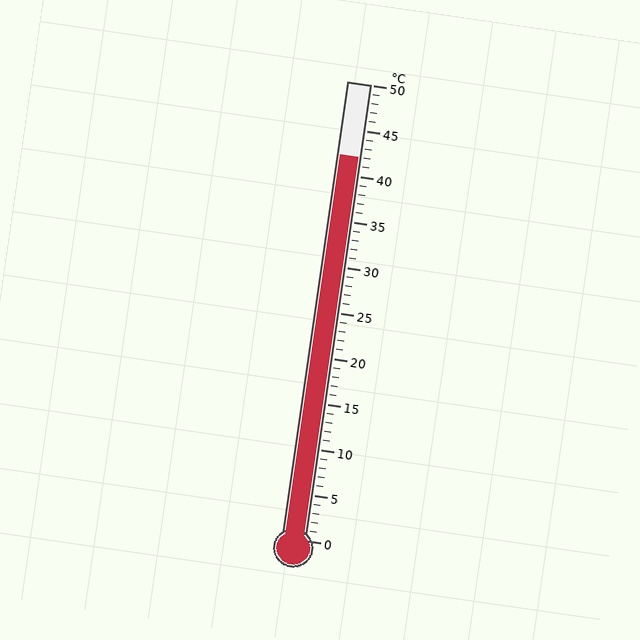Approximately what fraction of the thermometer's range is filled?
The thermometer is filled to approximately 85% of its range.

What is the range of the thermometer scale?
The thermometer scale ranges from 0°C to 50°C.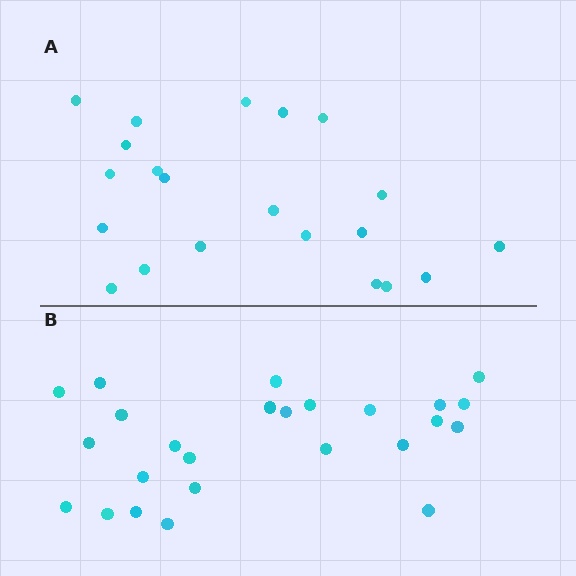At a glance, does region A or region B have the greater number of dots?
Region B (the bottom region) has more dots.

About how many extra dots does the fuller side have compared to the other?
Region B has about 4 more dots than region A.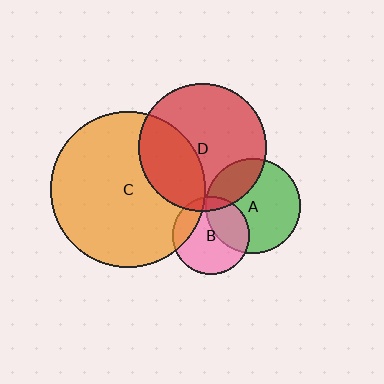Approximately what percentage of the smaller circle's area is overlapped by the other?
Approximately 35%.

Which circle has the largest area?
Circle C (orange).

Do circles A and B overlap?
Yes.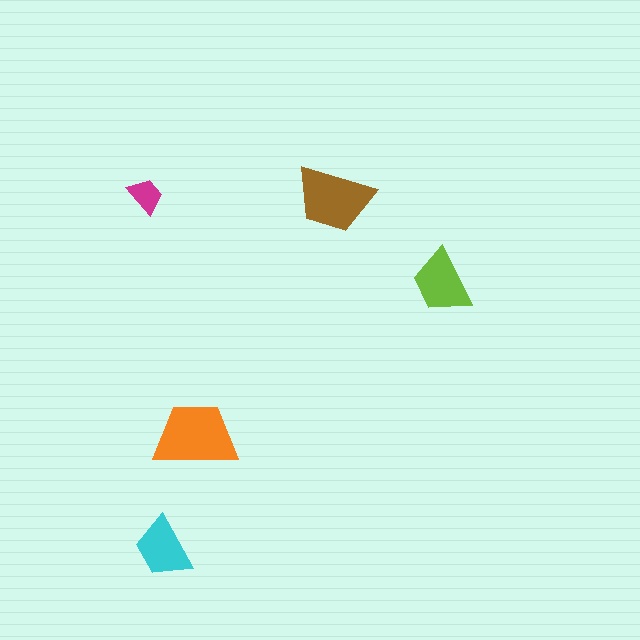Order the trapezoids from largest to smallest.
the orange one, the brown one, the lime one, the cyan one, the magenta one.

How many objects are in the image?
There are 5 objects in the image.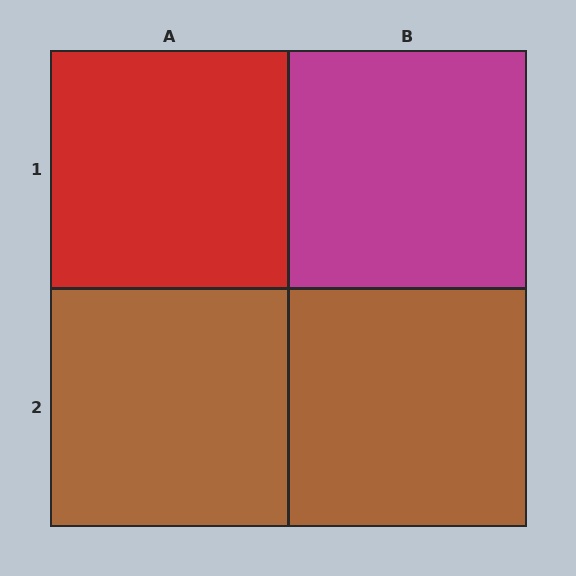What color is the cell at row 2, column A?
Brown.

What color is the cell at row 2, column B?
Brown.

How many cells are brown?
2 cells are brown.